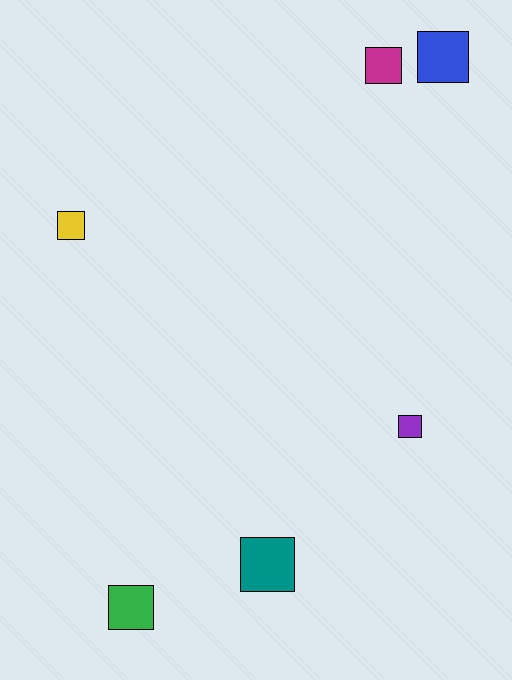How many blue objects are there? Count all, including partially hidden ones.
There is 1 blue object.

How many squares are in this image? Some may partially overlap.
There are 6 squares.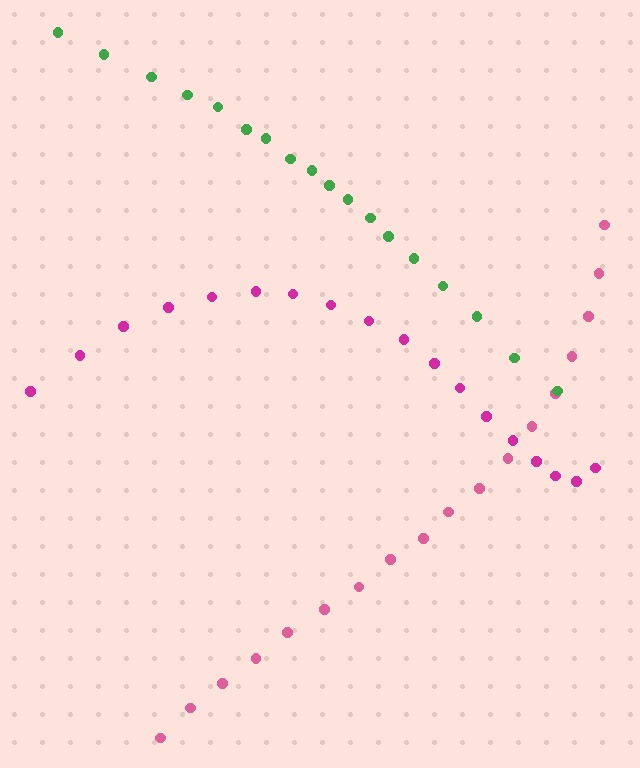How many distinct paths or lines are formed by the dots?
There are 3 distinct paths.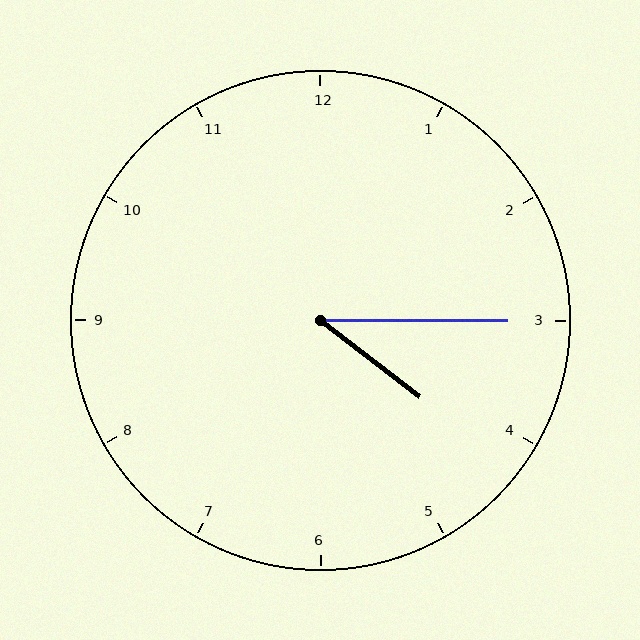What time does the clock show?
4:15.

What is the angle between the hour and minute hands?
Approximately 38 degrees.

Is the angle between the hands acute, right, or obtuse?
It is acute.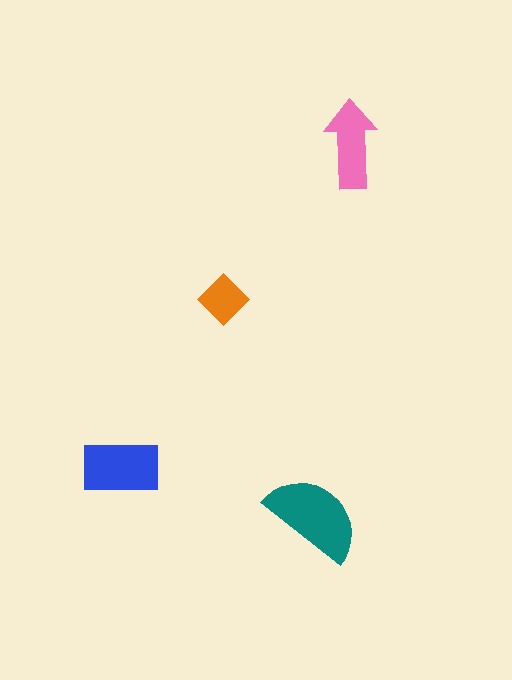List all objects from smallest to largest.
The orange diamond, the pink arrow, the blue rectangle, the teal semicircle.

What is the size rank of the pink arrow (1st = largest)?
3rd.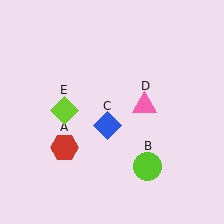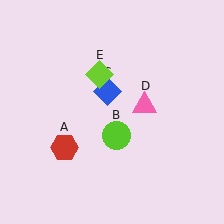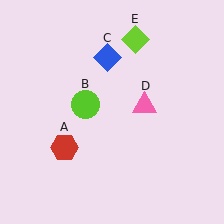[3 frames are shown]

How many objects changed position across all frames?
3 objects changed position: lime circle (object B), blue diamond (object C), lime diamond (object E).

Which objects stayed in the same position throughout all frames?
Red hexagon (object A) and pink triangle (object D) remained stationary.